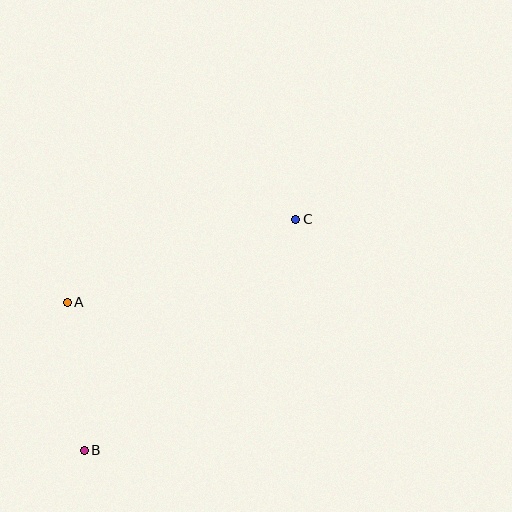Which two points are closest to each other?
Points A and B are closest to each other.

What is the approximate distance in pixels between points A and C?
The distance between A and C is approximately 243 pixels.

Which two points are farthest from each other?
Points B and C are farthest from each other.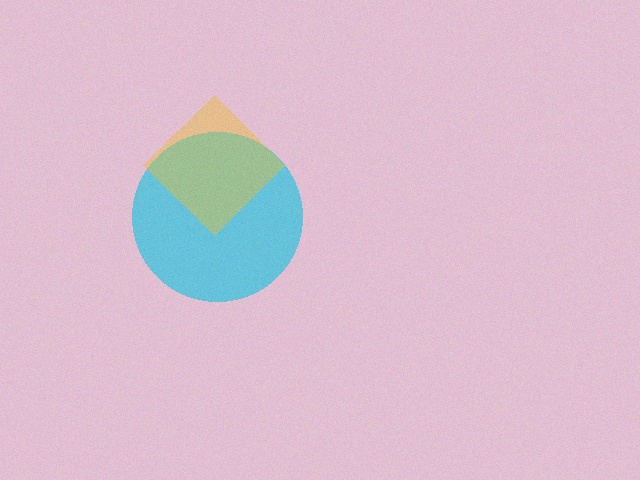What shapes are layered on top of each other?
The layered shapes are: a cyan circle, a yellow diamond.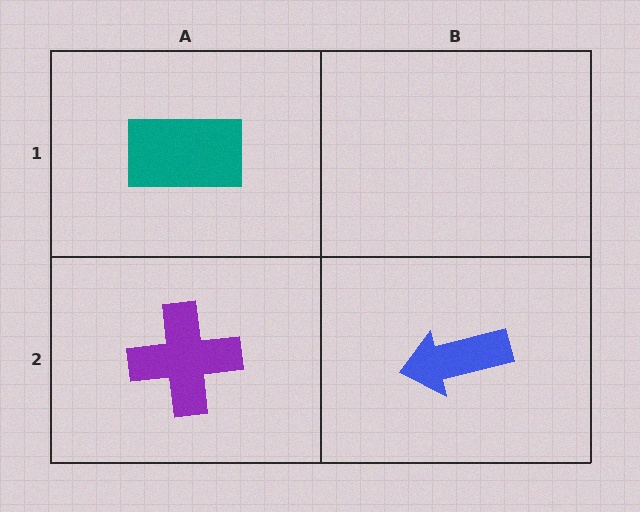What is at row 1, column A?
A teal rectangle.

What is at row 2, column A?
A purple cross.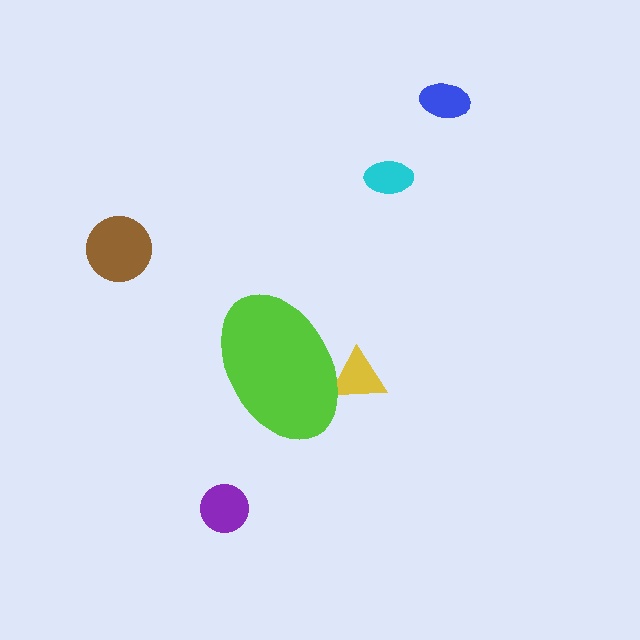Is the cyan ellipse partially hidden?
No, the cyan ellipse is fully visible.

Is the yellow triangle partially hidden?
Yes, the yellow triangle is partially hidden behind the lime ellipse.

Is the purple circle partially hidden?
No, the purple circle is fully visible.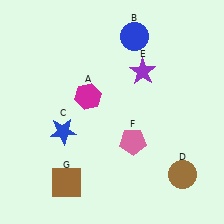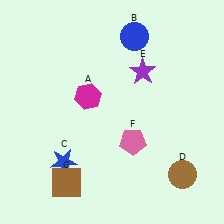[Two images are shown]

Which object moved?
The blue star (C) moved down.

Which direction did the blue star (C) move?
The blue star (C) moved down.